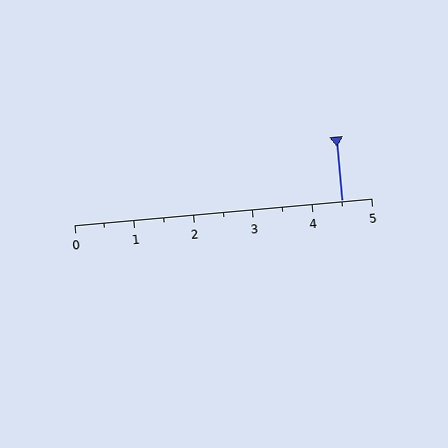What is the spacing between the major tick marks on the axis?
The major ticks are spaced 1 apart.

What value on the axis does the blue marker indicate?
The marker indicates approximately 4.5.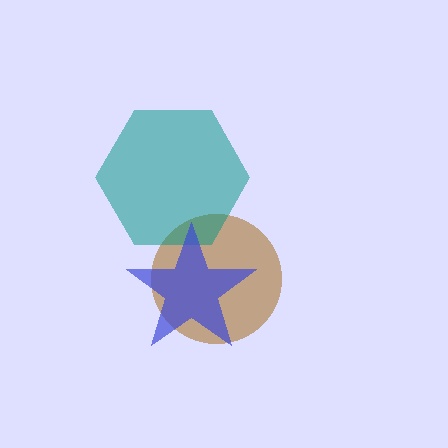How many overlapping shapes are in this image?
There are 3 overlapping shapes in the image.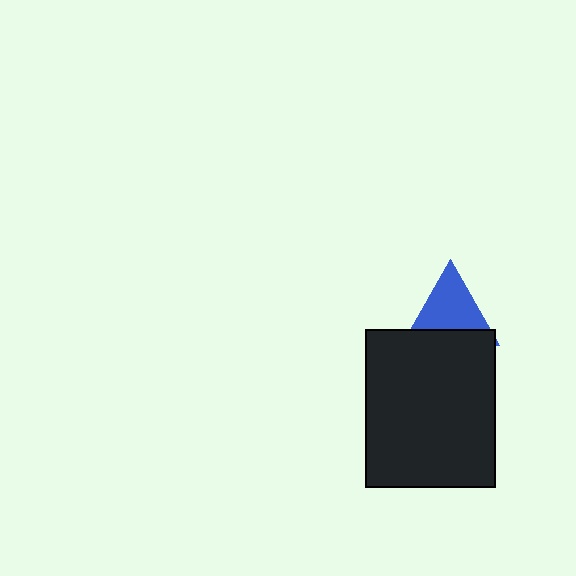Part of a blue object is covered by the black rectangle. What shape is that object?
It is a triangle.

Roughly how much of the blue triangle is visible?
Most of it is visible (roughly 67%).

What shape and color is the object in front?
The object in front is a black rectangle.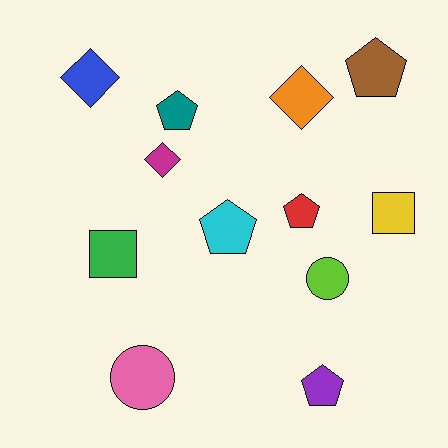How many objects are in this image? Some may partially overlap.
There are 12 objects.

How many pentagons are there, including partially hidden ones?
There are 5 pentagons.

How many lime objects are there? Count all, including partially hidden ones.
There is 1 lime object.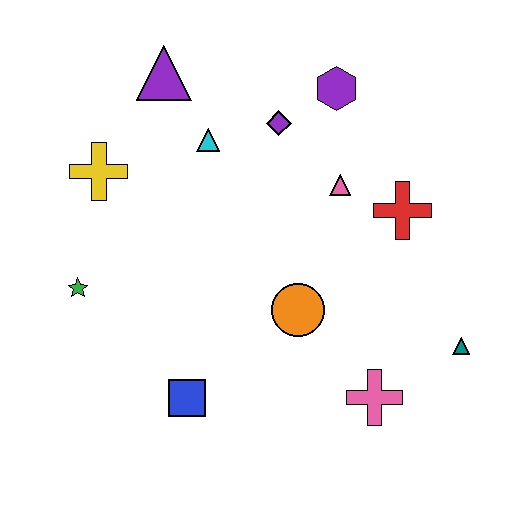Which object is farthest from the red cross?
The green star is farthest from the red cross.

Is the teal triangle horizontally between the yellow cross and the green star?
No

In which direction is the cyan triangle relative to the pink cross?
The cyan triangle is above the pink cross.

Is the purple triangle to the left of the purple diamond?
Yes